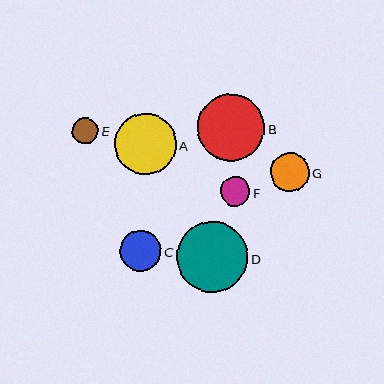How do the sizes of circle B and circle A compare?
Circle B and circle A are approximately the same size.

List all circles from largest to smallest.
From largest to smallest: D, B, A, C, G, F, E.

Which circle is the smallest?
Circle E is the smallest with a size of approximately 26 pixels.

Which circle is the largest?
Circle D is the largest with a size of approximately 71 pixels.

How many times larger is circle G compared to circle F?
Circle G is approximately 1.3 times the size of circle F.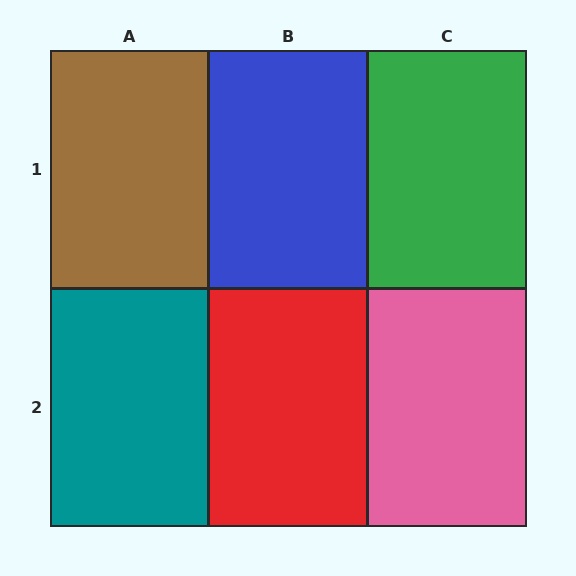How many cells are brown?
1 cell is brown.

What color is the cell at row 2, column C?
Pink.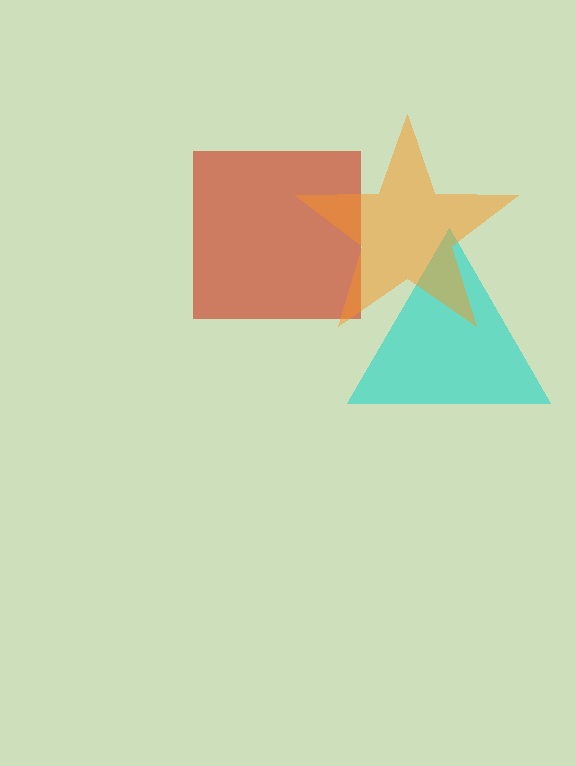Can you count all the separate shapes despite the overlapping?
Yes, there are 3 separate shapes.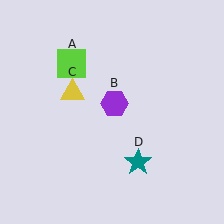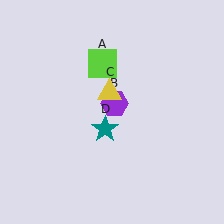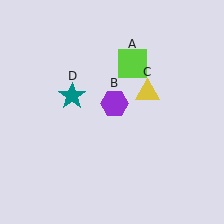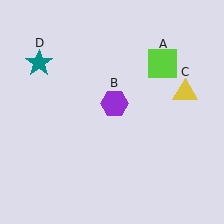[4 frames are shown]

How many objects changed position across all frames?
3 objects changed position: lime square (object A), yellow triangle (object C), teal star (object D).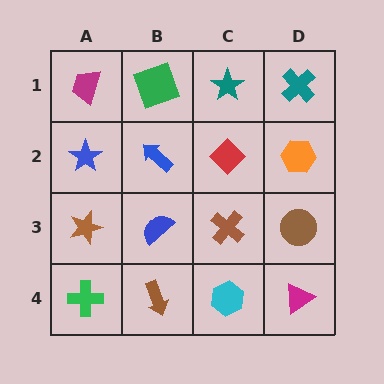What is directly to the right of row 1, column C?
A teal cross.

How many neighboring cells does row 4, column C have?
3.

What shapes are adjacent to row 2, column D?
A teal cross (row 1, column D), a brown circle (row 3, column D), a red diamond (row 2, column C).